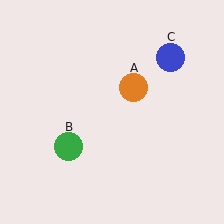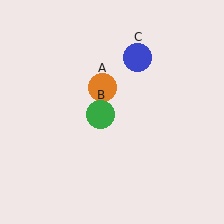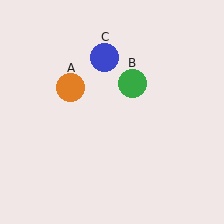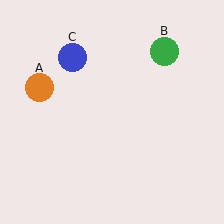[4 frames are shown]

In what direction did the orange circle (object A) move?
The orange circle (object A) moved left.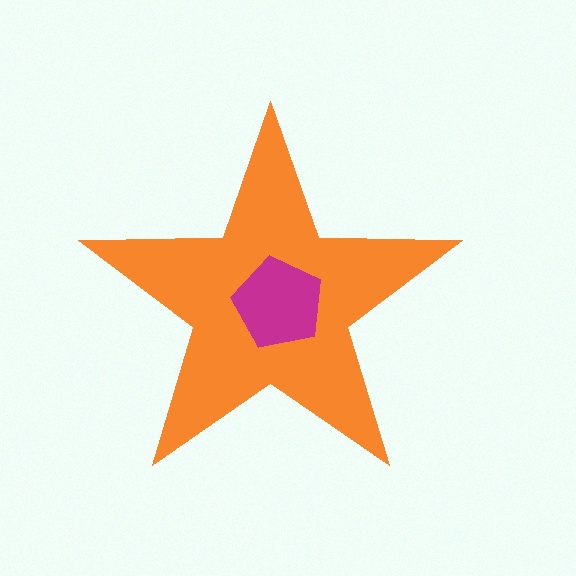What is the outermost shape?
The orange star.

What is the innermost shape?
The magenta pentagon.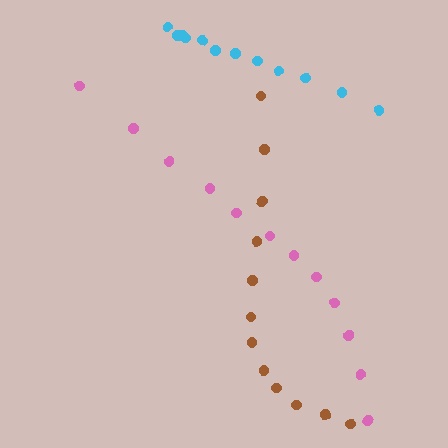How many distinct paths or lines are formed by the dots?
There are 3 distinct paths.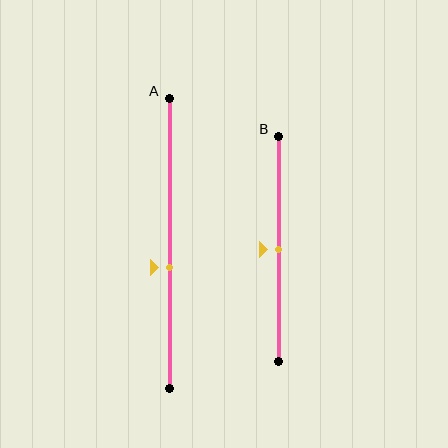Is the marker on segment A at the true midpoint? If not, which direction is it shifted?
No, the marker on segment A is shifted downward by about 9% of the segment length.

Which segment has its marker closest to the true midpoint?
Segment B has its marker closest to the true midpoint.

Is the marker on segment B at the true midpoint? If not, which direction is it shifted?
Yes, the marker on segment B is at the true midpoint.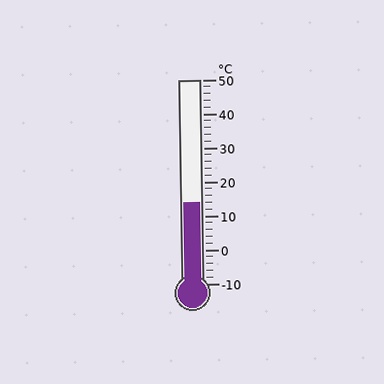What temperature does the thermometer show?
The thermometer shows approximately 14°C.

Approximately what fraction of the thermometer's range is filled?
The thermometer is filled to approximately 40% of its range.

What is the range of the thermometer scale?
The thermometer scale ranges from -10°C to 50°C.